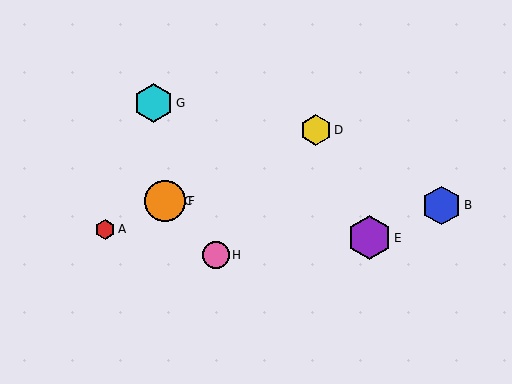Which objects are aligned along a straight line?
Objects A, C, D, F are aligned along a straight line.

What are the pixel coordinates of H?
Object H is at (216, 255).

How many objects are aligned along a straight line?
4 objects (A, C, D, F) are aligned along a straight line.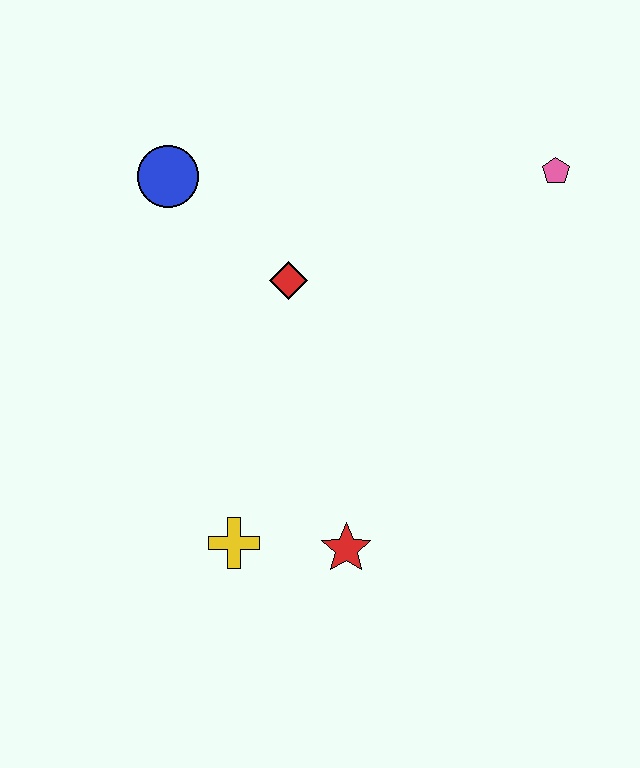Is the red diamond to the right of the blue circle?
Yes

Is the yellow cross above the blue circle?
No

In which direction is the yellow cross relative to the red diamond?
The yellow cross is below the red diamond.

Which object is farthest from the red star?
The pink pentagon is farthest from the red star.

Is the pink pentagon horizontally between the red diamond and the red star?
No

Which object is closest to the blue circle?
The red diamond is closest to the blue circle.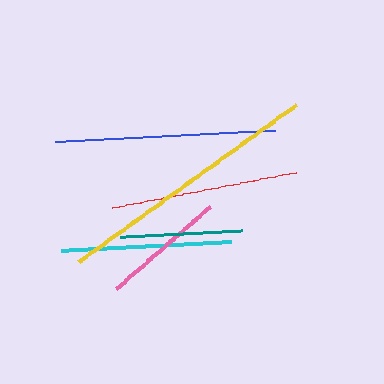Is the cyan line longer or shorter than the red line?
The red line is longer than the cyan line.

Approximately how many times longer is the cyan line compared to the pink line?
The cyan line is approximately 1.4 times the length of the pink line.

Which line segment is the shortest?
The teal line is the shortest at approximately 122 pixels.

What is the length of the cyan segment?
The cyan segment is approximately 170 pixels long.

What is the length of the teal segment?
The teal segment is approximately 122 pixels long.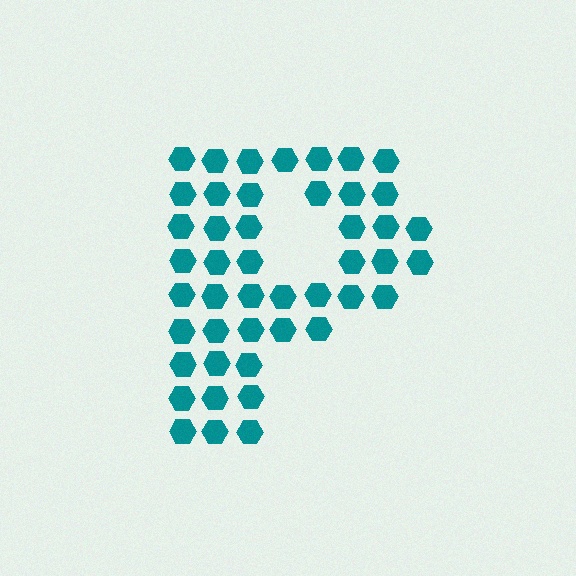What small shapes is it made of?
It is made of small hexagons.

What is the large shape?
The large shape is the letter P.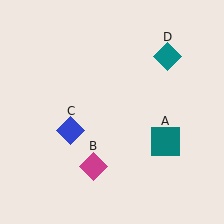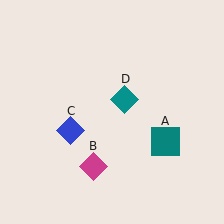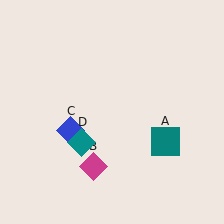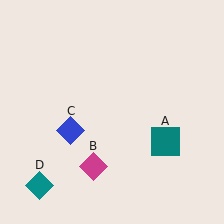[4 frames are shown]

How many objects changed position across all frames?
1 object changed position: teal diamond (object D).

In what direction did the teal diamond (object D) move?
The teal diamond (object D) moved down and to the left.